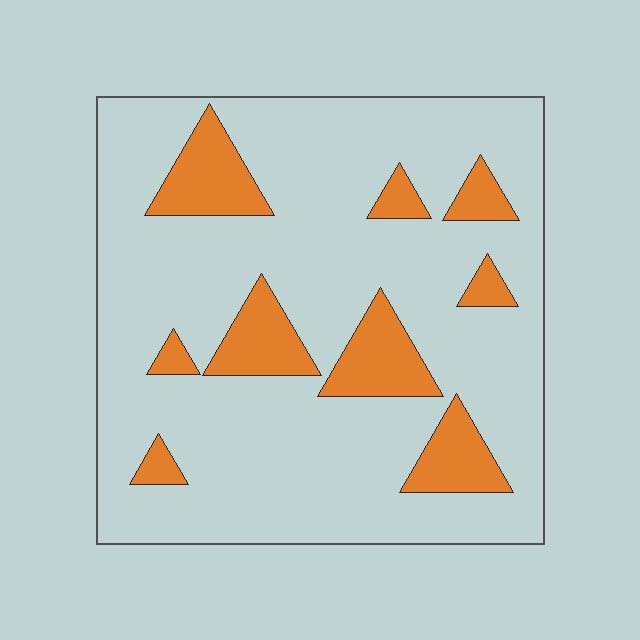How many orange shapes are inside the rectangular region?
9.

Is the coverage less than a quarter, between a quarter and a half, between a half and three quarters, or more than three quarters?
Less than a quarter.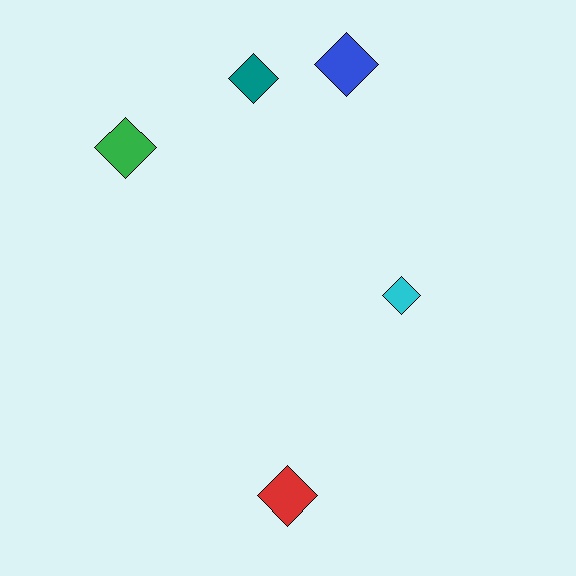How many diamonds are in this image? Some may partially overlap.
There are 5 diamonds.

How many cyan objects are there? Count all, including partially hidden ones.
There is 1 cyan object.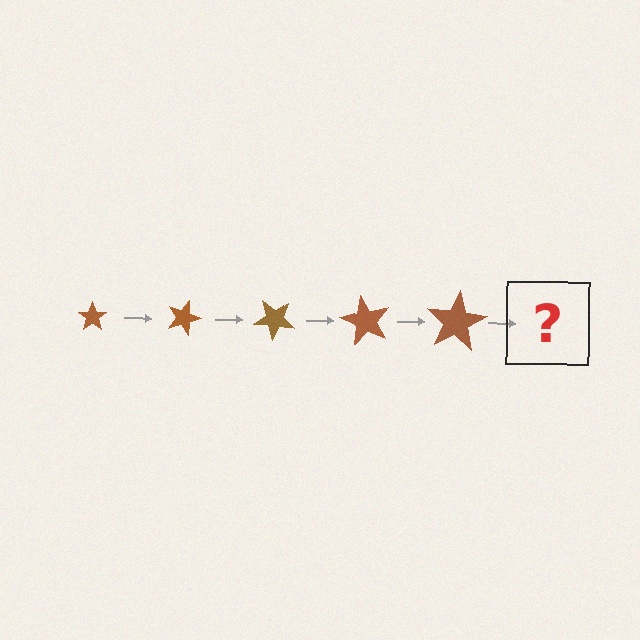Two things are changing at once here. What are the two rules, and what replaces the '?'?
The two rules are that the star grows larger each step and it rotates 20 degrees each step. The '?' should be a star, larger than the previous one and rotated 100 degrees from the start.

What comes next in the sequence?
The next element should be a star, larger than the previous one and rotated 100 degrees from the start.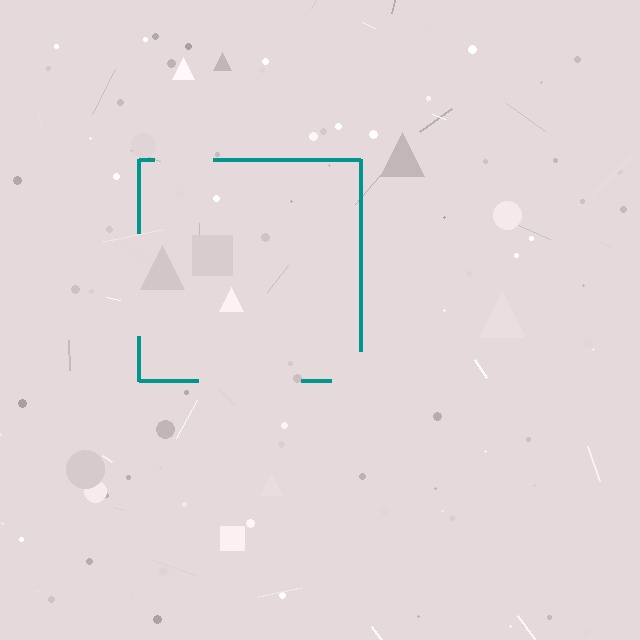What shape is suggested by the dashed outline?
The dashed outline suggests a square.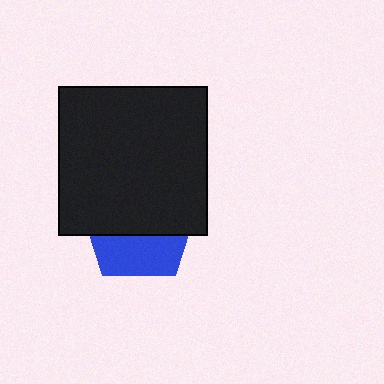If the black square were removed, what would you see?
You would see the complete blue pentagon.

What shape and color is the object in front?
The object in front is a black square.